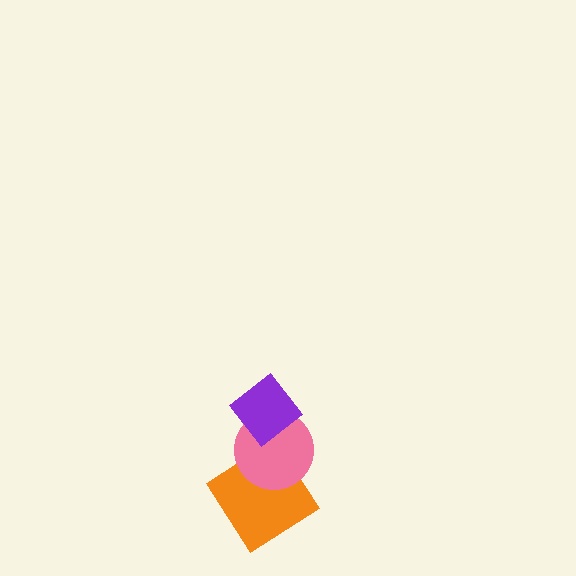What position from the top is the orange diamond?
The orange diamond is 3rd from the top.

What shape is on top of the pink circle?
The purple diamond is on top of the pink circle.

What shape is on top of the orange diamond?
The pink circle is on top of the orange diamond.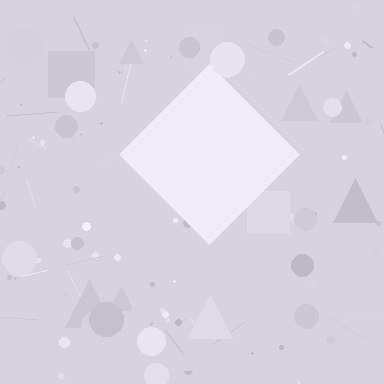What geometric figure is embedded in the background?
A diamond is embedded in the background.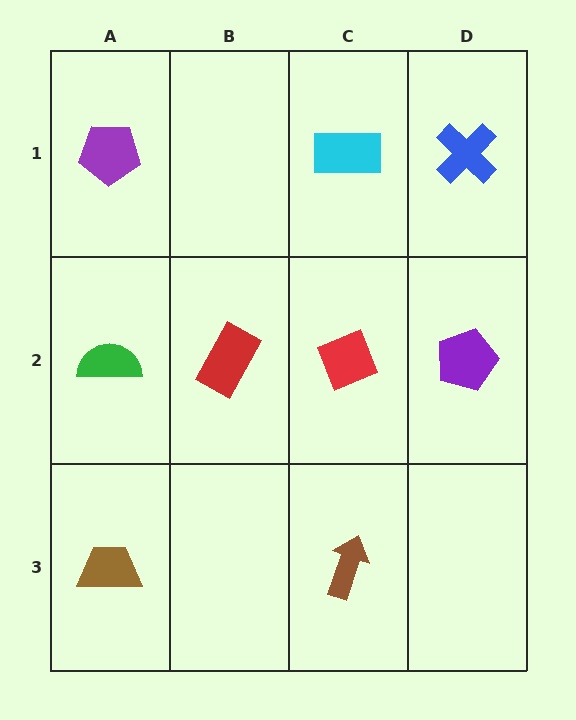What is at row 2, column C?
A red diamond.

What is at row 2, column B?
A red rectangle.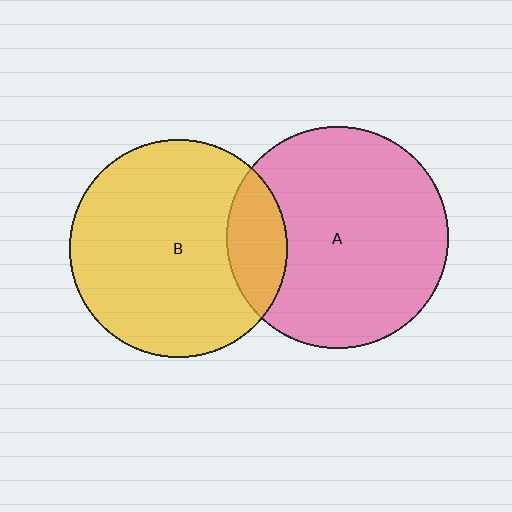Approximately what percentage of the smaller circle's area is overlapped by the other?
Approximately 15%.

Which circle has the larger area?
Circle A (pink).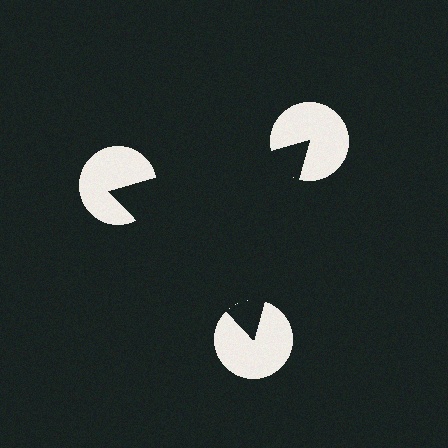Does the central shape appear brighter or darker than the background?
It typically appears slightly darker than the background, even though no actual brightness change is drawn.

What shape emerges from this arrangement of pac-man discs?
An illusory triangle — its edges are inferred from the aligned wedge cuts in the pac-man discs, not physically drawn.